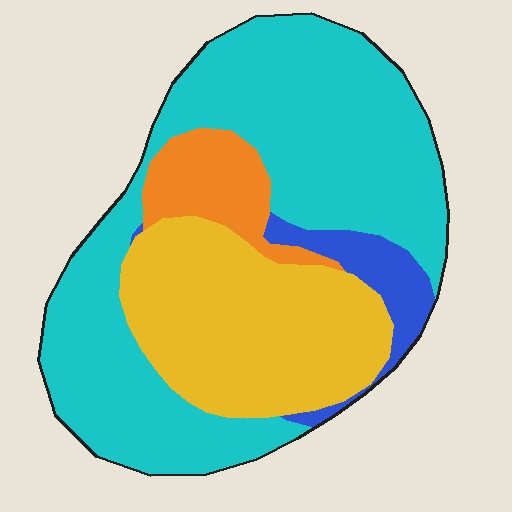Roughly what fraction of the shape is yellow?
Yellow takes up between a quarter and a half of the shape.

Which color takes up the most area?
Cyan, at roughly 55%.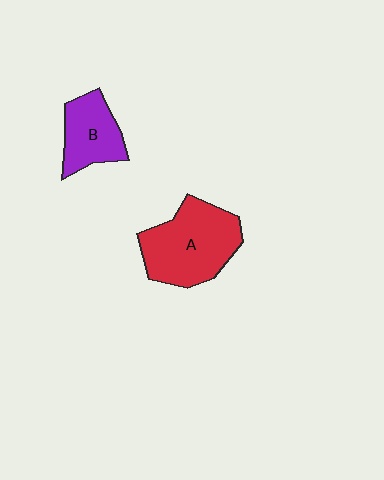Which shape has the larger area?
Shape A (red).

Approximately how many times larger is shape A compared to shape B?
Approximately 1.7 times.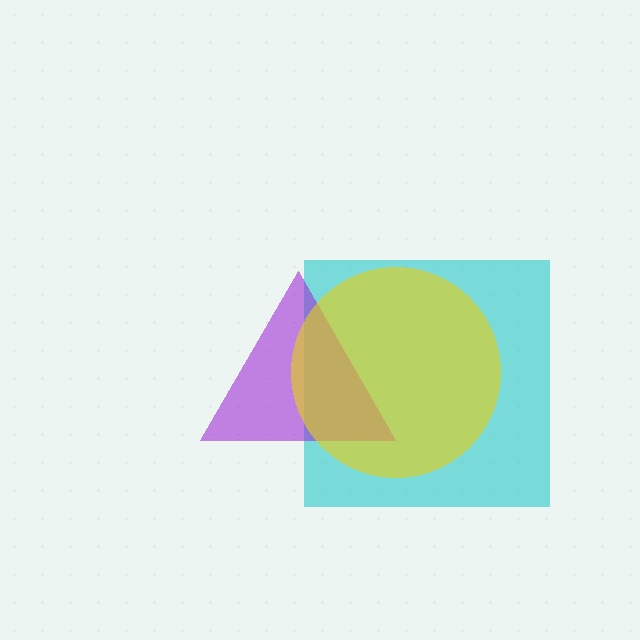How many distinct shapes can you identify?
There are 3 distinct shapes: a cyan square, a purple triangle, a yellow circle.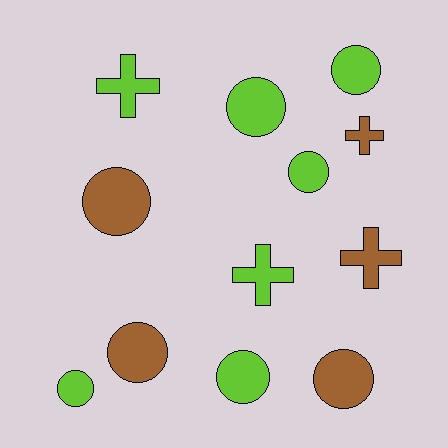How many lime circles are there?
There are 5 lime circles.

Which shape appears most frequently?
Circle, with 8 objects.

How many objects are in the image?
There are 12 objects.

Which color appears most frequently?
Lime, with 7 objects.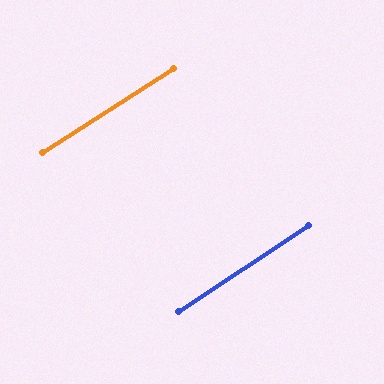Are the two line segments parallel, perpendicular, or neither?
Parallel — their directions differ by only 0.6°.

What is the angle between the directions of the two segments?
Approximately 1 degree.